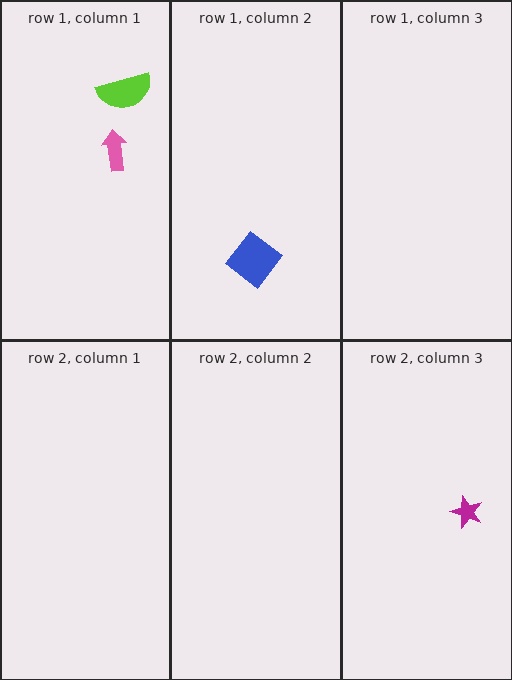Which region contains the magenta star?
The row 2, column 3 region.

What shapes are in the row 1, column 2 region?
The blue diamond.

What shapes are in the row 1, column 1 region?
The lime semicircle, the pink arrow.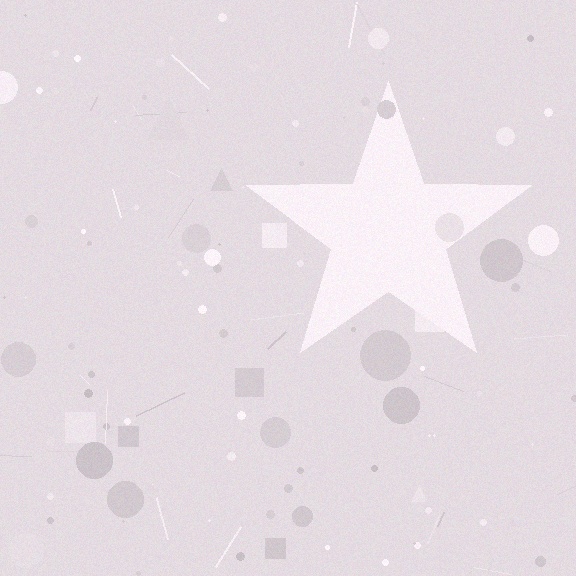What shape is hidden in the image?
A star is hidden in the image.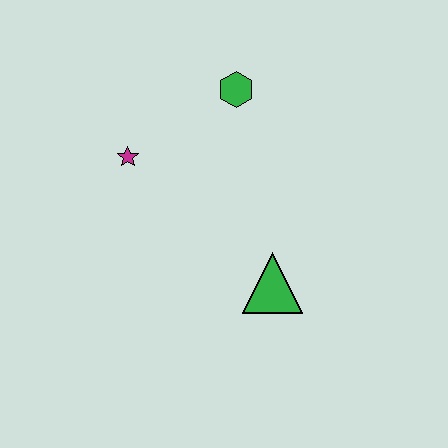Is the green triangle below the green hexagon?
Yes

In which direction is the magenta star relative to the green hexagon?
The magenta star is to the left of the green hexagon.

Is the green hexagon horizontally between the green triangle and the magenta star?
Yes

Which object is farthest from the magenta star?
The green triangle is farthest from the magenta star.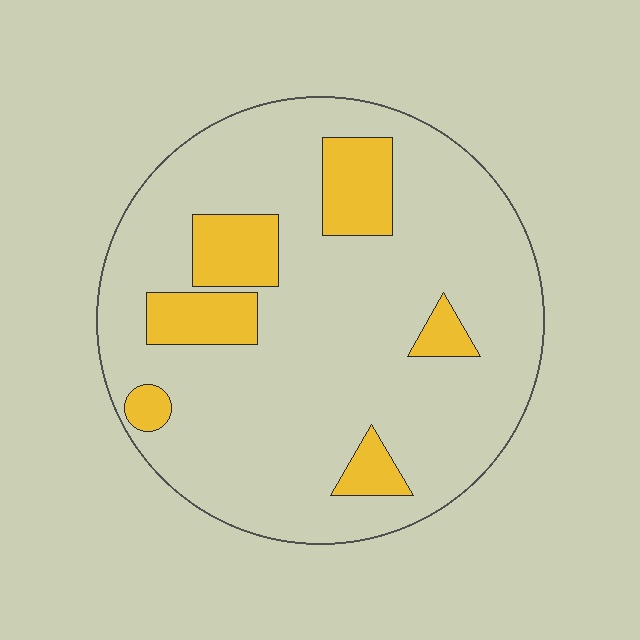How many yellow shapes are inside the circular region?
6.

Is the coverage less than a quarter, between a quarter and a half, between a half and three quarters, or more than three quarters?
Less than a quarter.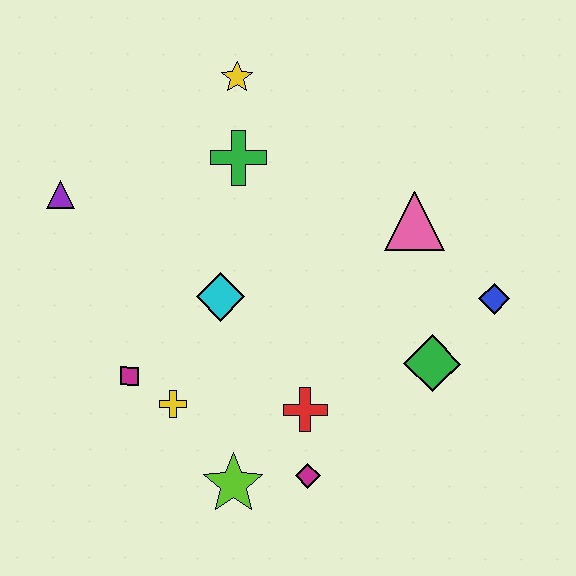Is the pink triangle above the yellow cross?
Yes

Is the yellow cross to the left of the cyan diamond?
Yes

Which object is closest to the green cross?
The yellow star is closest to the green cross.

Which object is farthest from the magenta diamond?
The yellow star is farthest from the magenta diamond.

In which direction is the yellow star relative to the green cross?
The yellow star is above the green cross.